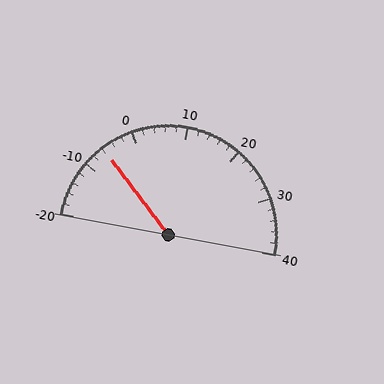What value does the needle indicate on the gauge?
The needle indicates approximately -6.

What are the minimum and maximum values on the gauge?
The gauge ranges from -20 to 40.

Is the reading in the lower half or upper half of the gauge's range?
The reading is in the lower half of the range (-20 to 40).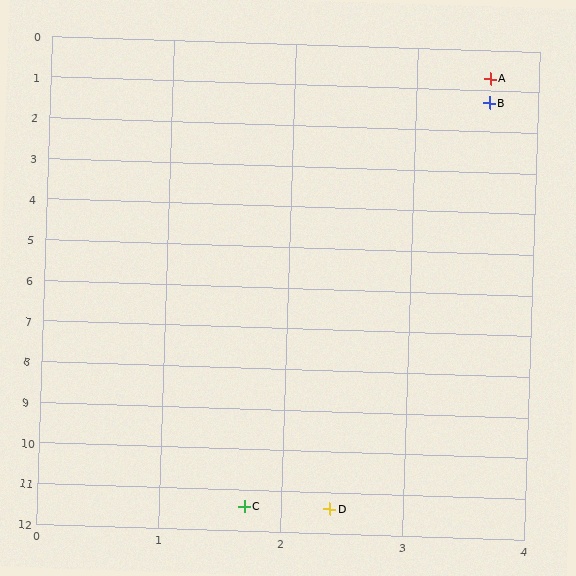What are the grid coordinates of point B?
Point B is at approximately (3.6, 1.3).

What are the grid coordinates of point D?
Point D is at approximately (2.4, 11.4).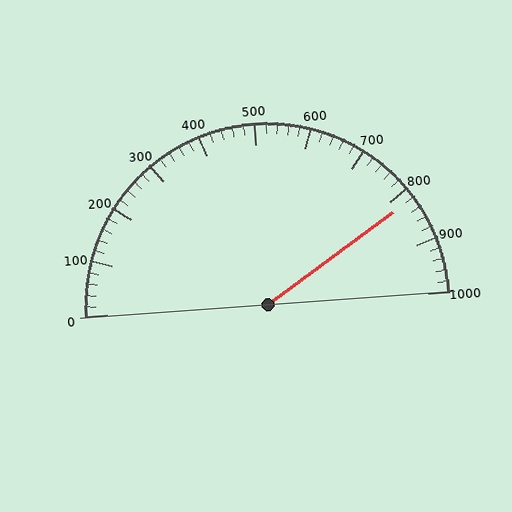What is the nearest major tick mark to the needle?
The nearest major tick mark is 800.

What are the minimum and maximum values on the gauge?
The gauge ranges from 0 to 1000.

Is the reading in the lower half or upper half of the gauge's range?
The reading is in the upper half of the range (0 to 1000).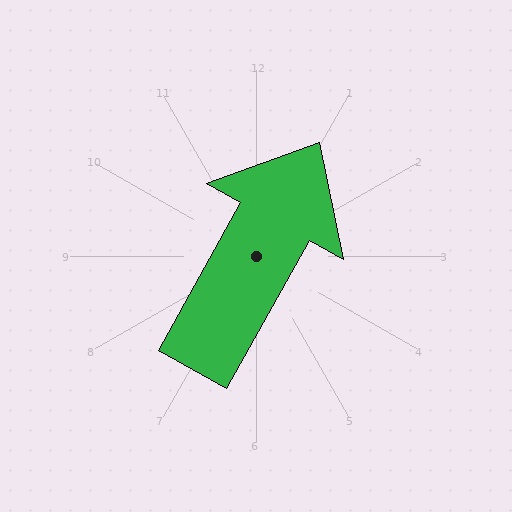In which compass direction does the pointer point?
Northeast.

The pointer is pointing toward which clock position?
Roughly 1 o'clock.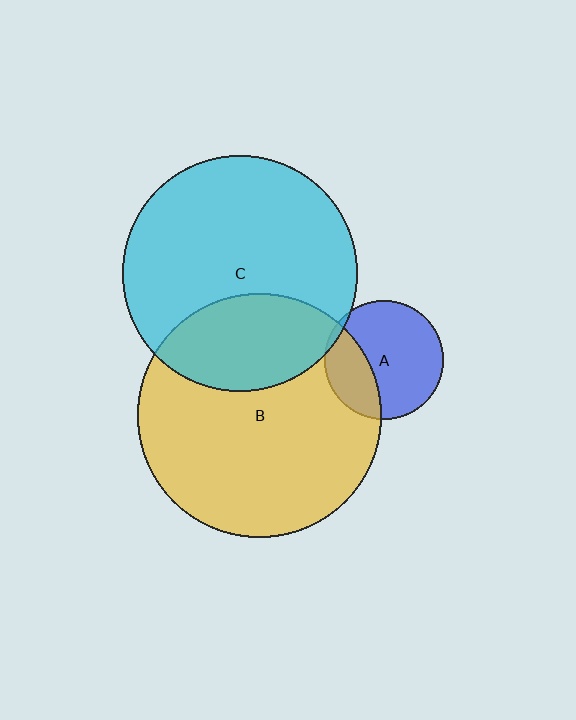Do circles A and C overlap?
Yes.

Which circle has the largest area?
Circle B (yellow).